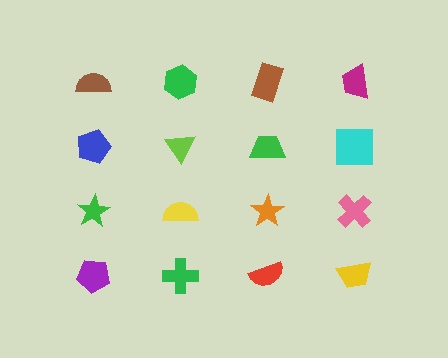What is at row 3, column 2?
A yellow semicircle.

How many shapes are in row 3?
4 shapes.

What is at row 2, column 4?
A cyan square.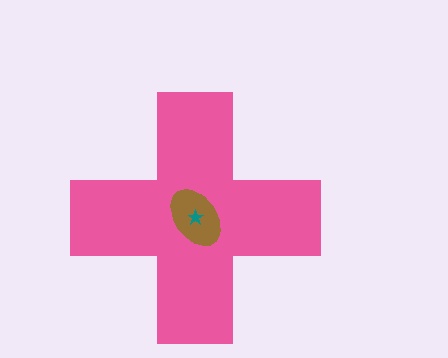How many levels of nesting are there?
3.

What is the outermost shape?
The pink cross.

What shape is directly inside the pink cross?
The brown ellipse.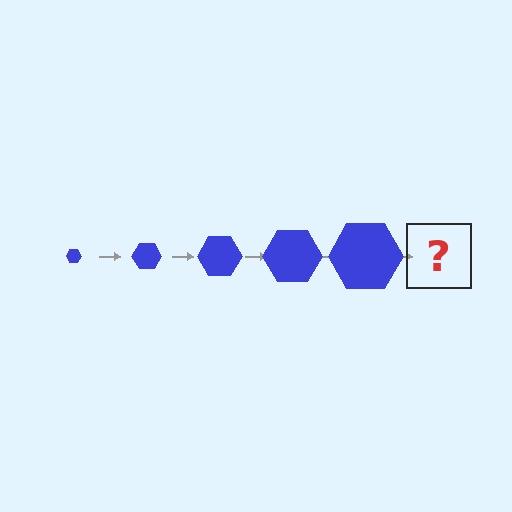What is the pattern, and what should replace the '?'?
The pattern is that the hexagon gets progressively larger each step. The '?' should be a blue hexagon, larger than the previous one.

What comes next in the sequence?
The next element should be a blue hexagon, larger than the previous one.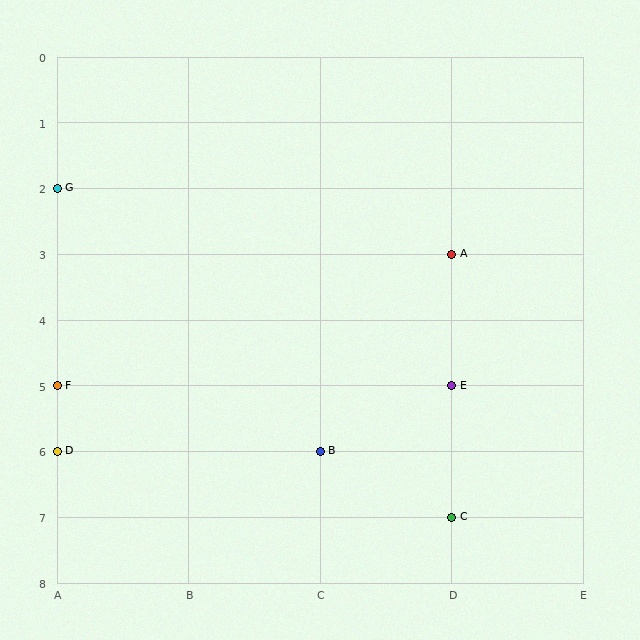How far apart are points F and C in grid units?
Points F and C are 3 columns and 2 rows apart (about 3.6 grid units diagonally).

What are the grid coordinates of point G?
Point G is at grid coordinates (A, 2).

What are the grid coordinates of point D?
Point D is at grid coordinates (A, 6).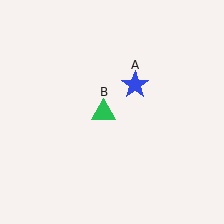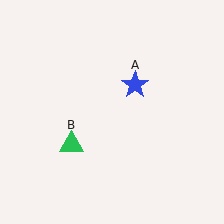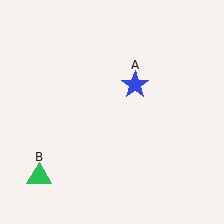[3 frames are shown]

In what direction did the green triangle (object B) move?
The green triangle (object B) moved down and to the left.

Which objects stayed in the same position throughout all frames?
Blue star (object A) remained stationary.